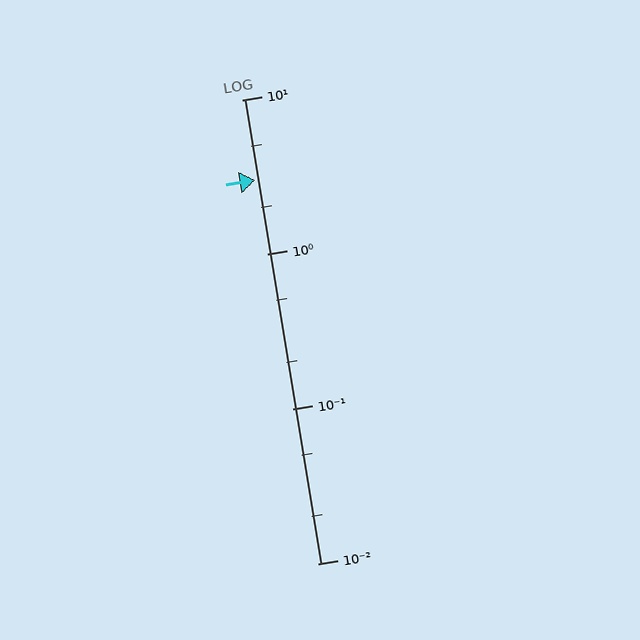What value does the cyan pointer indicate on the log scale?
The pointer indicates approximately 3.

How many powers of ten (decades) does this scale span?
The scale spans 3 decades, from 0.01 to 10.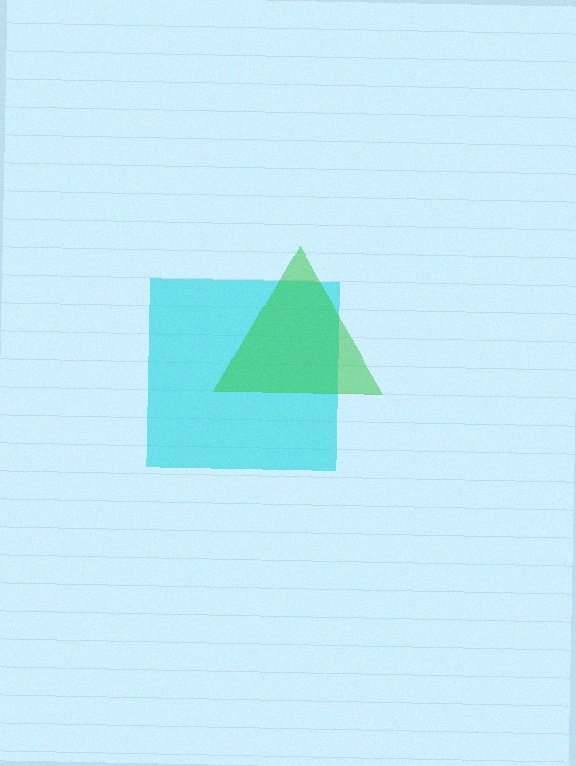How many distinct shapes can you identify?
There are 2 distinct shapes: a cyan square, a green triangle.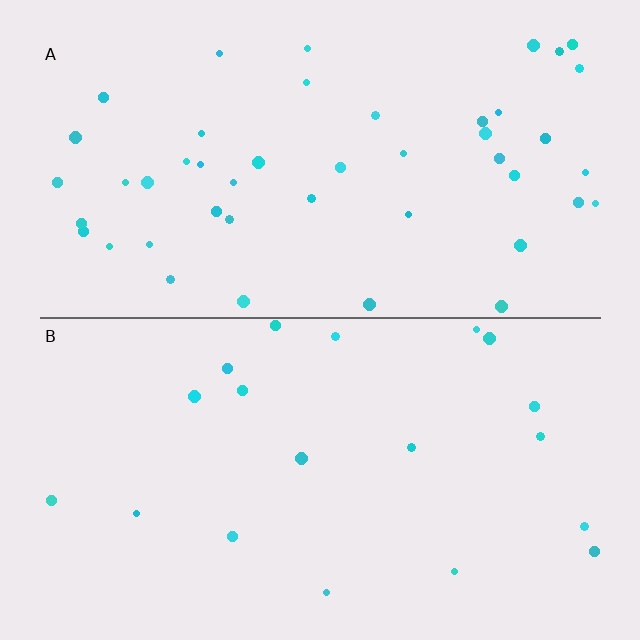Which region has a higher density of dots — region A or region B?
A (the top).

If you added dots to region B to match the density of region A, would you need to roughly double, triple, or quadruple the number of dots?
Approximately double.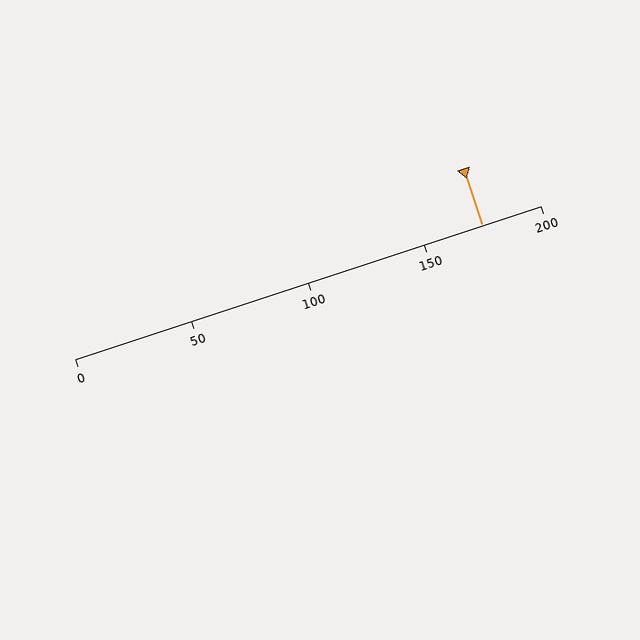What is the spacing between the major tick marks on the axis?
The major ticks are spaced 50 apart.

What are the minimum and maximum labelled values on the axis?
The axis runs from 0 to 200.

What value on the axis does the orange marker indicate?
The marker indicates approximately 175.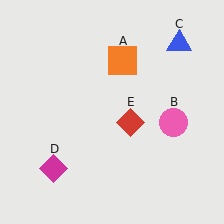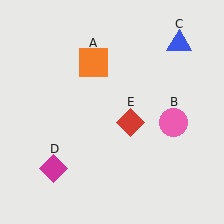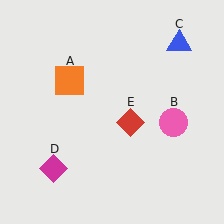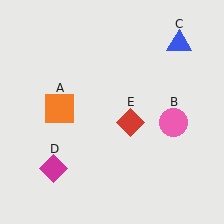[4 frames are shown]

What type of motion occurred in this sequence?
The orange square (object A) rotated counterclockwise around the center of the scene.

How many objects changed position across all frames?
1 object changed position: orange square (object A).